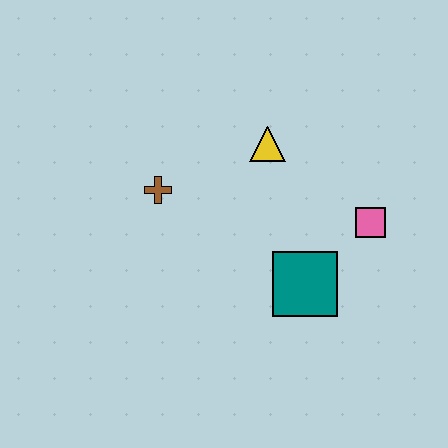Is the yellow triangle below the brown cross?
No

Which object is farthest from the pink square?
The brown cross is farthest from the pink square.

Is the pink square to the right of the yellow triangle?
Yes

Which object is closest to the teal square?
The pink square is closest to the teal square.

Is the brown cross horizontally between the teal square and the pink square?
No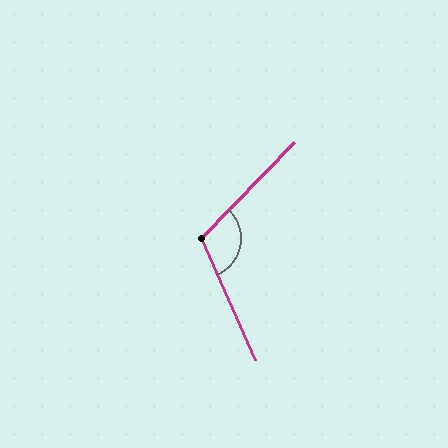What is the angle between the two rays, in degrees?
Approximately 112 degrees.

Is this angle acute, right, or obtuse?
It is obtuse.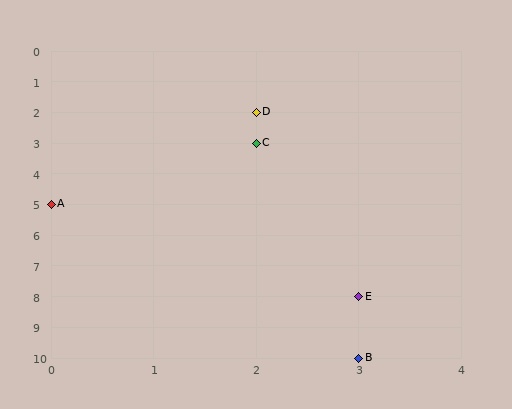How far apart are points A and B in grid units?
Points A and B are 3 columns and 5 rows apart (about 5.8 grid units diagonally).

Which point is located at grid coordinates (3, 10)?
Point B is at (3, 10).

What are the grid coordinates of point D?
Point D is at grid coordinates (2, 2).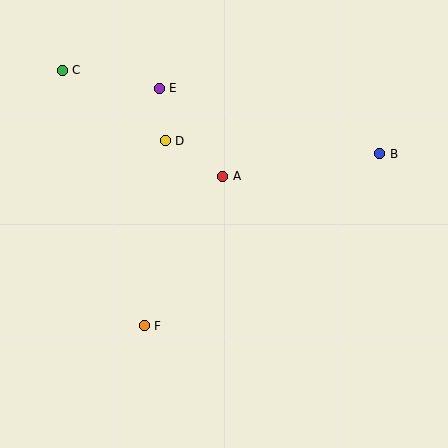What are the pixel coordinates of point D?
Point D is at (165, 141).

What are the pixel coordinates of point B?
Point B is at (380, 154).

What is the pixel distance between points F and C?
The distance between F and C is 268 pixels.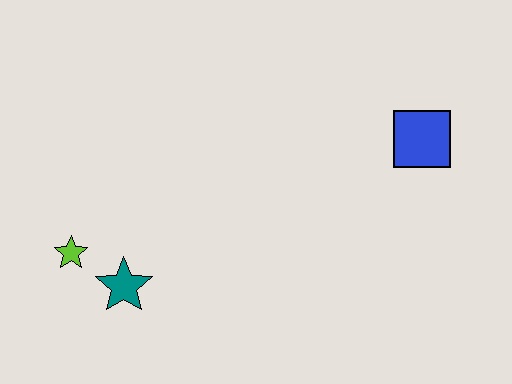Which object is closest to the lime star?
The teal star is closest to the lime star.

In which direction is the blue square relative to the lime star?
The blue square is to the right of the lime star.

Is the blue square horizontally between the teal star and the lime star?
No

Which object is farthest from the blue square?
The lime star is farthest from the blue square.